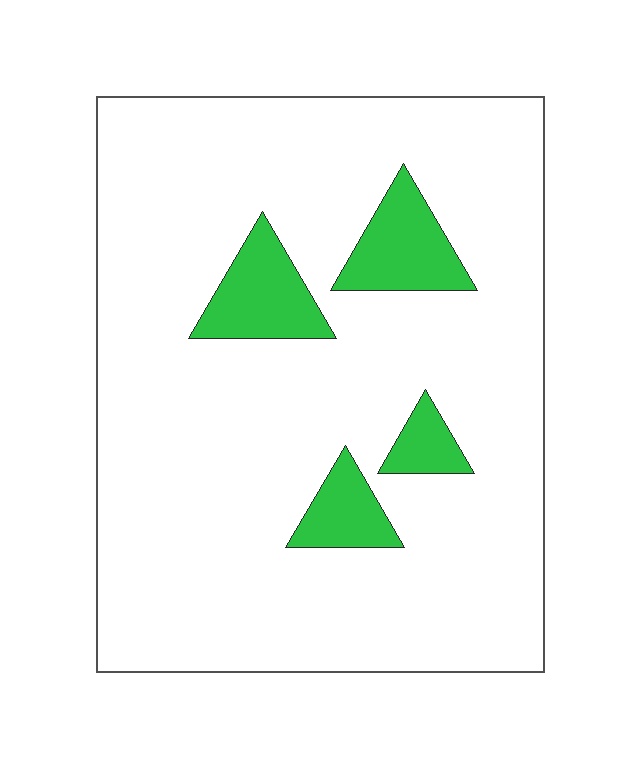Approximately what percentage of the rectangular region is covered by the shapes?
Approximately 10%.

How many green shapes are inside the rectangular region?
4.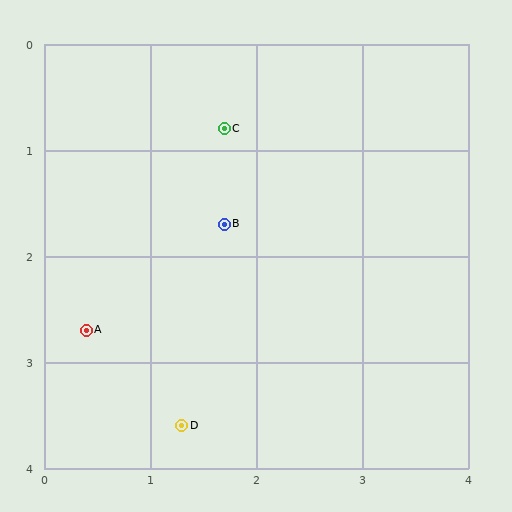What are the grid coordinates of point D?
Point D is at approximately (1.3, 3.6).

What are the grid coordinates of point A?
Point A is at approximately (0.4, 2.7).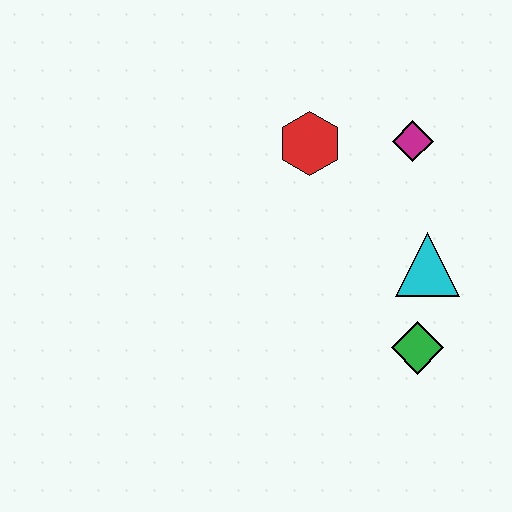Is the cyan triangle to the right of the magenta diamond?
Yes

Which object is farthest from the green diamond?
The red hexagon is farthest from the green diamond.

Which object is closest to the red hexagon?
The magenta diamond is closest to the red hexagon.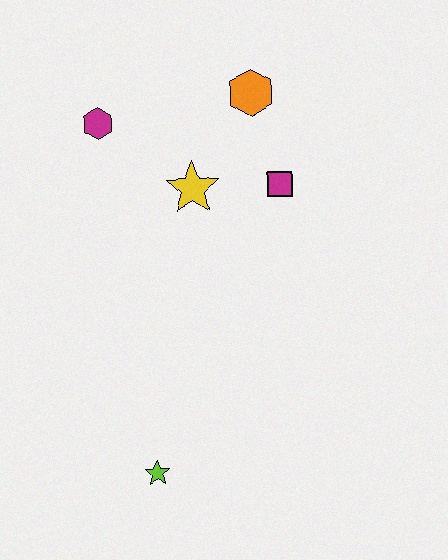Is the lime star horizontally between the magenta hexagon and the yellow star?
Yes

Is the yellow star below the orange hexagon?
Yes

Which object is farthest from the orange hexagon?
The lime star is farthest from the orange hexagon.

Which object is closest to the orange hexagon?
The magenta square is closest to the orange hexagon.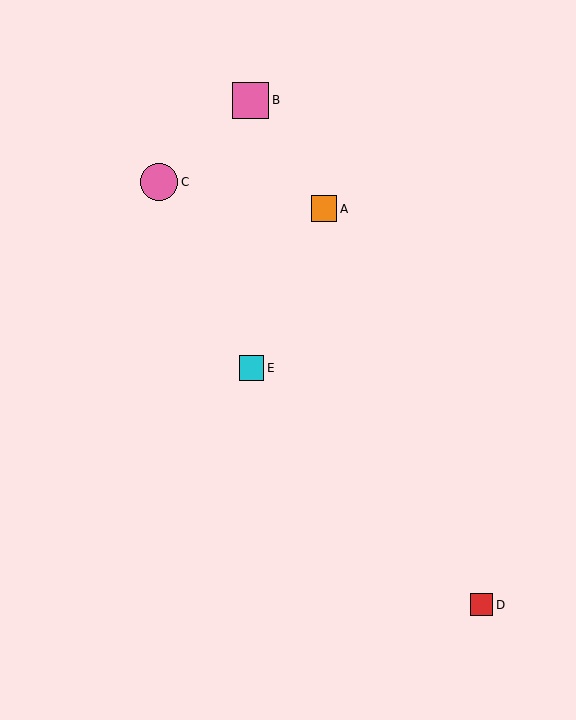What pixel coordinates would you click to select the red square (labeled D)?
Click at (482, 605) to select the red square D.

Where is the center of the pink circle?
The center of the pink circle is at (159, 182).